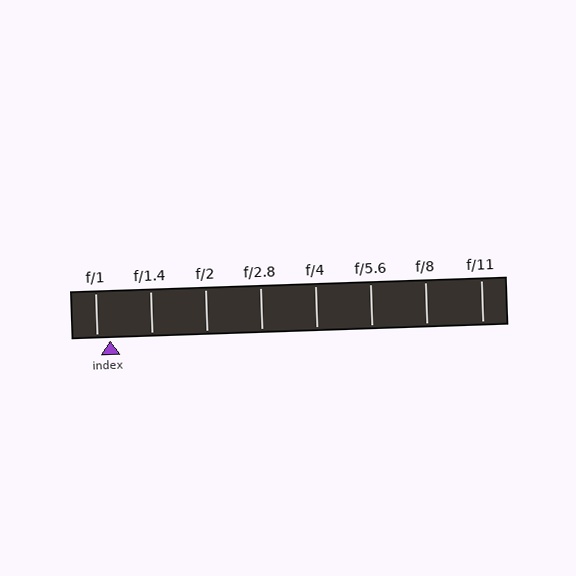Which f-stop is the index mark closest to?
The index mark is closest to f/1.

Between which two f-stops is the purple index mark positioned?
The index mark is between f/1 and f/1.4.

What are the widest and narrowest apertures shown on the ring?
The widest aperture shown is f/1 and the narrowest is f/11.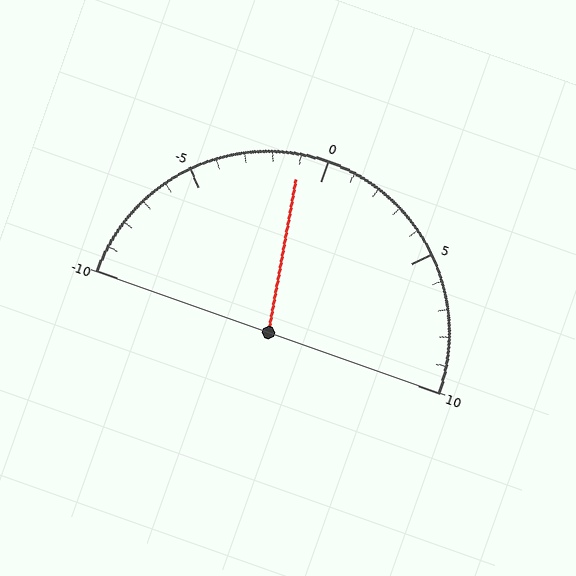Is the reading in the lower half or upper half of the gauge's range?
The reading is in the lower half of the range (-10 to 10).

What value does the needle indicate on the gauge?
The needle indicates approximately -1.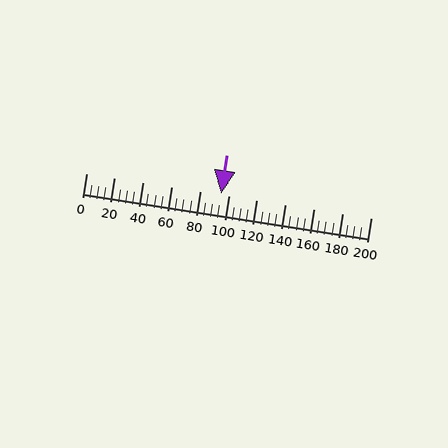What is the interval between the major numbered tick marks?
The major tick marks are spaced 20 units apart.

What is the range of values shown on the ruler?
The ruler shows values from 0 to 200.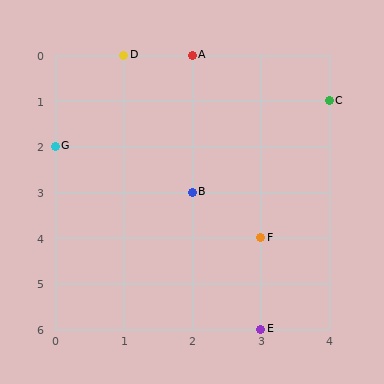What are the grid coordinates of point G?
Point G is at grid coordinates (0, 2).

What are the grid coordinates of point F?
Point F is at grid coordinates (3, 4).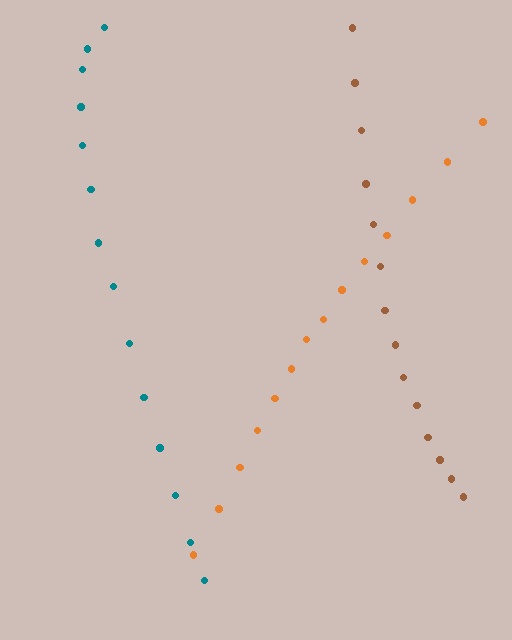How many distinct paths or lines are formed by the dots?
There are 3 distinct paths.